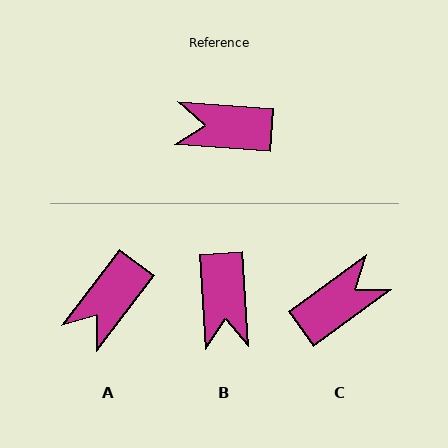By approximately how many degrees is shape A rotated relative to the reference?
Approximately 57 degrees counter-clockwise.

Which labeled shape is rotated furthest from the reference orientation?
C, about 140 degrees away.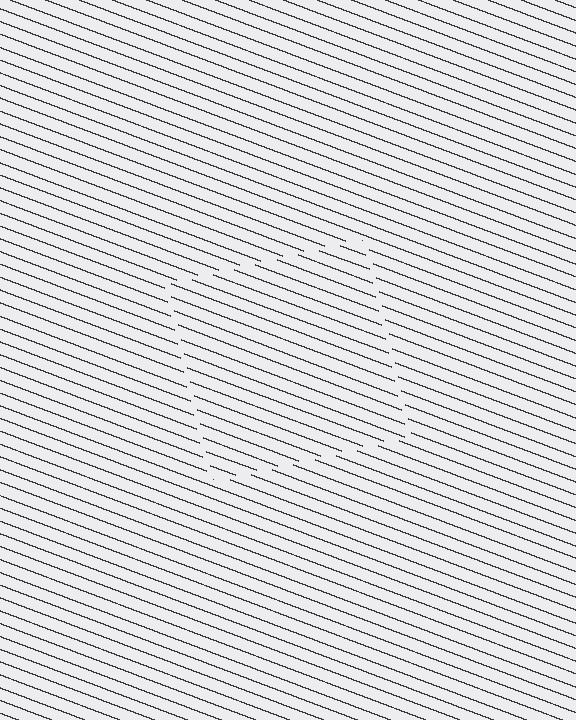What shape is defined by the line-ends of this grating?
An illusory square. The interior of the shape contains the same grating, shifted by half a period — the contour is defined by the phase discontinuity where line-ends from the inner and outer gratings abut.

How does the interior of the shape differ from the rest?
The interior of the shape contains the same grating, shifted by half a period — the contour is defined by the phase discontinuity where line-ends from the inner and outer gratings abut.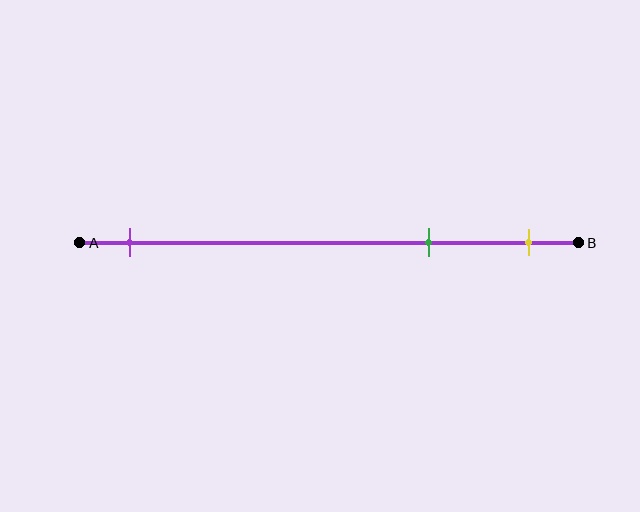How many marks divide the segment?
There are 3 marks dividing the segment.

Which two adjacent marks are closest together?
The green and yellow marks are the closest adjacent pair.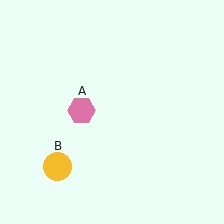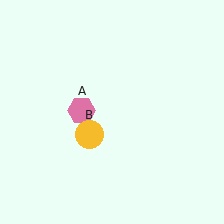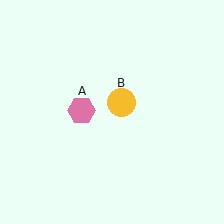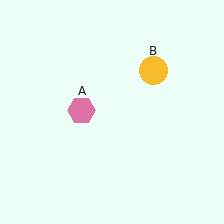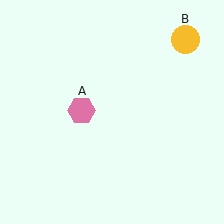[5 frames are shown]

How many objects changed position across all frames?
1 object changed position: yellow circle (object B).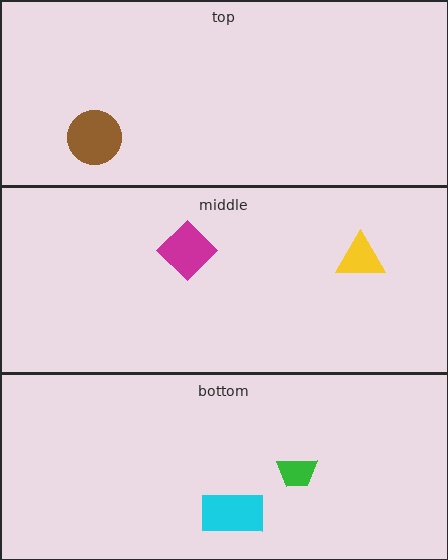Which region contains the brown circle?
The top region.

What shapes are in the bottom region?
The cyan rectangle, the green trapezoid.